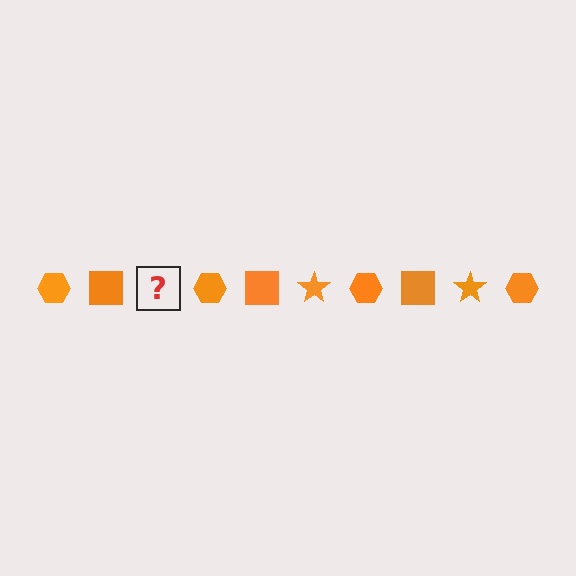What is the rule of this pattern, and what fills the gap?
The rule is that the pattern cycles through hexagon, square, star shapes in orange. The gap should be filled with an orange star.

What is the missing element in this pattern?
The missing element is an orange star.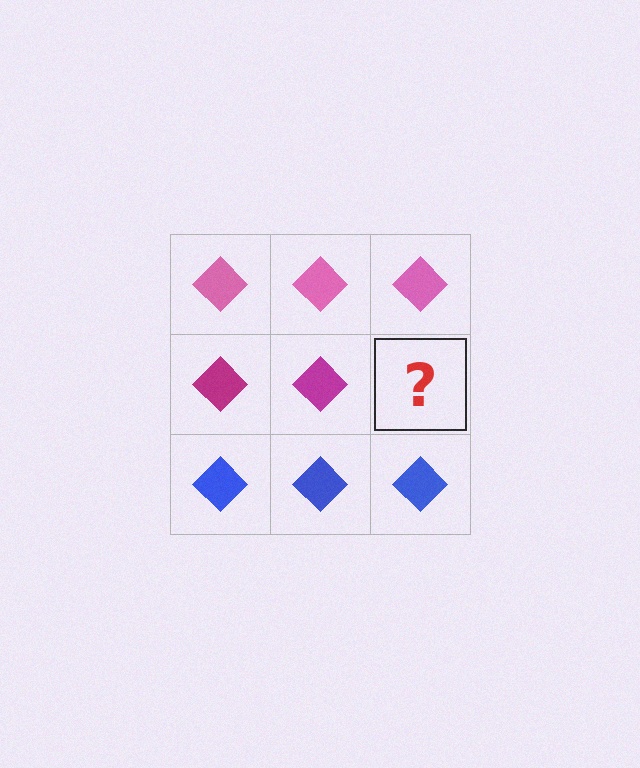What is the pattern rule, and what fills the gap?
The rule is that each row has a consistent color. The gap should be filled with a magenta diamond.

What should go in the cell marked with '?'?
The missing cell should contain a magenta diamond.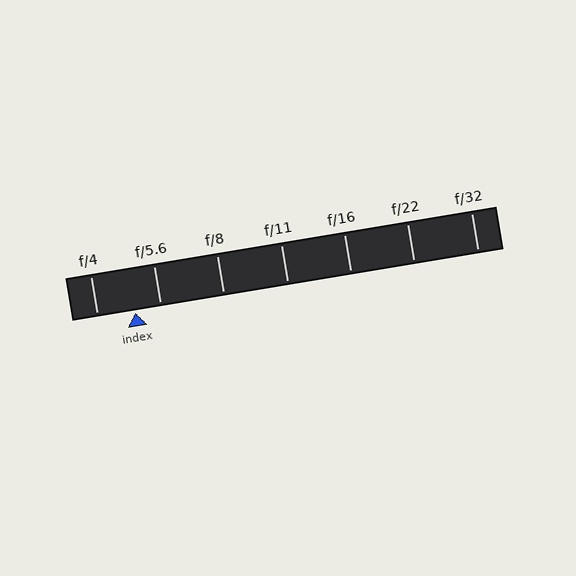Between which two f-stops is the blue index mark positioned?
The index mark is between f/4 and f/5.6.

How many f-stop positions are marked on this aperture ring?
There are 7 f-stop positions marked.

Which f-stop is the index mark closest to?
The index mark is closest to f/5.6.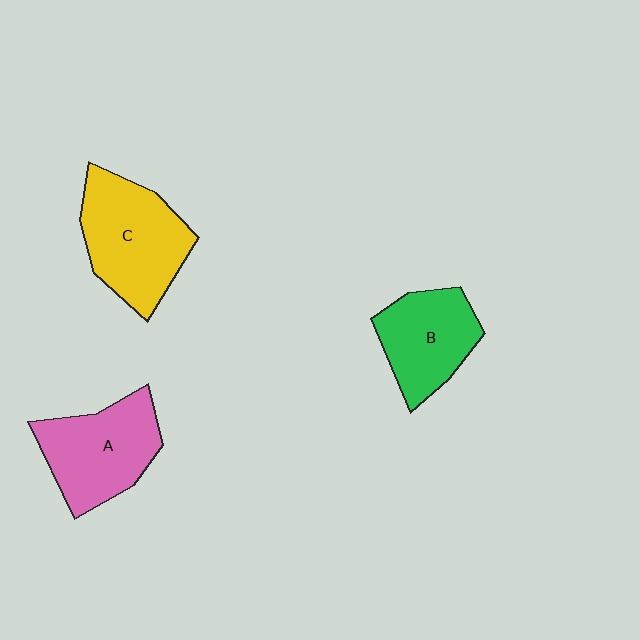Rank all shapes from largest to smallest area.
From largest to smallest: C (yellow), A (pink), B (green).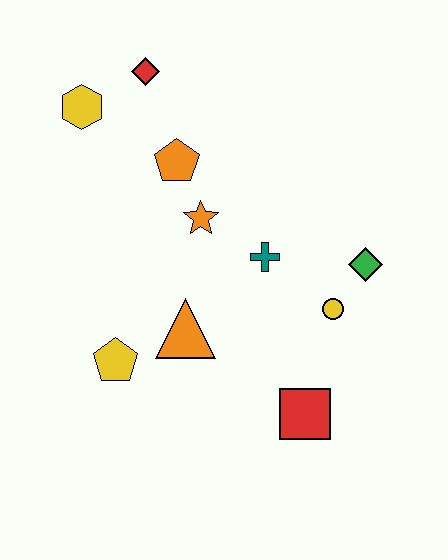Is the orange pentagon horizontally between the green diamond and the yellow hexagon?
Yes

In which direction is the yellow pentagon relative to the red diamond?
The yellow pentagon is below the red diamond.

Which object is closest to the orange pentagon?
The orange star is closest to the orange pentagon.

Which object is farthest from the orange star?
The red square is farthest from the orange star.